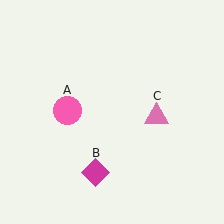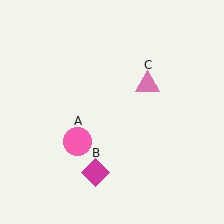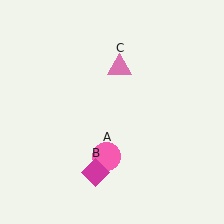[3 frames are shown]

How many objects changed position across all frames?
2 objects changed position: pink circle (object A), pink triangle (object C).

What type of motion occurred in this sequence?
The pink circle (object A), pink triangle (object C) rotated counterclockwise around the center of the scene.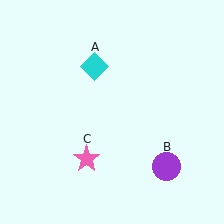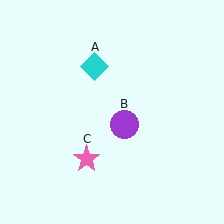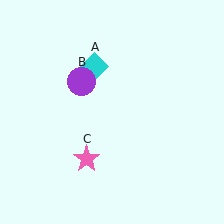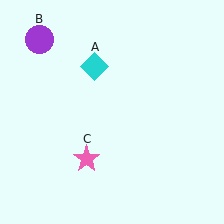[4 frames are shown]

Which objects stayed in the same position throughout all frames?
Cyan diamond (object A) and pink star (object C) remained stationary.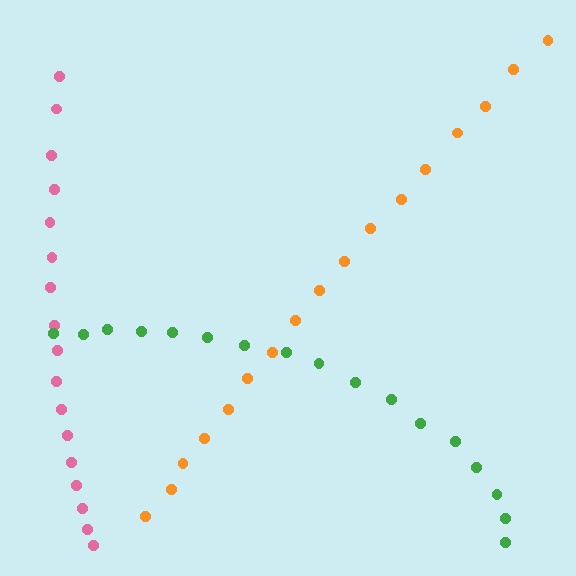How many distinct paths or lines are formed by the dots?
There are 3 distinct paths.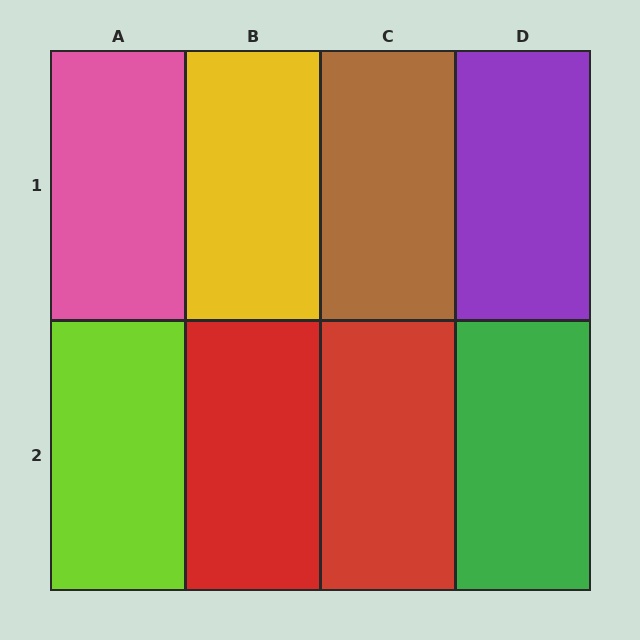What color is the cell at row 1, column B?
Yellow.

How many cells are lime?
1 cell is lime.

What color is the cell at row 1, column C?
Brown.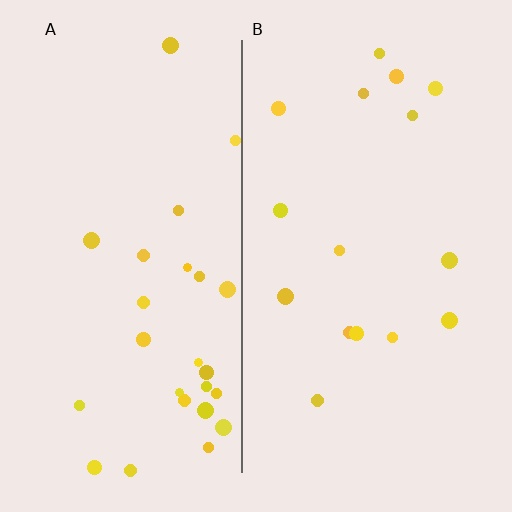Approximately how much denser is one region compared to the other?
Approximately 1.7× — region A over region B.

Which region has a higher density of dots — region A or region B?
A (the left).